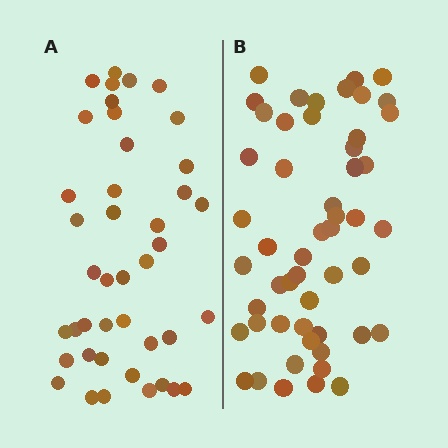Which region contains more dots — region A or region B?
Region B (the right region) has more dots.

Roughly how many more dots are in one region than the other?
Region B has roughly 10 or so more dots than region A.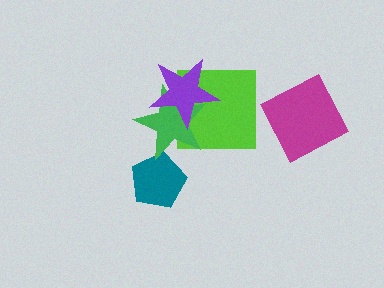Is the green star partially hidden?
Yes, it is partially covered by another shape.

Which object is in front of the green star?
The purple star is in front of the green star.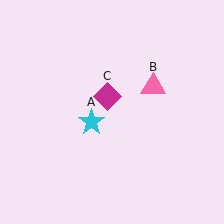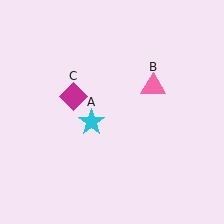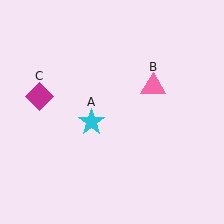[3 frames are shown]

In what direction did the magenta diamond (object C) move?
The magenta diamond (object C) moved left.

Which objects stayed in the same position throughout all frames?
Cyan star (object A) and pink triangle (object B) remained stationary.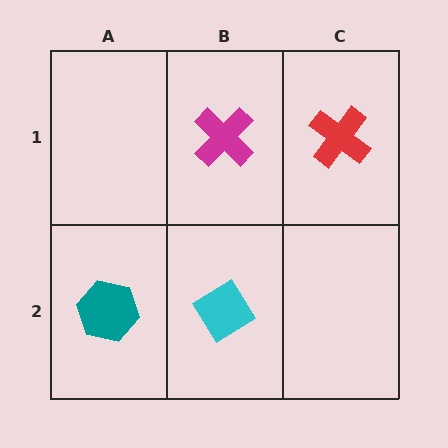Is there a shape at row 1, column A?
No, that cell is empty.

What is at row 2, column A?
A teal hexagon.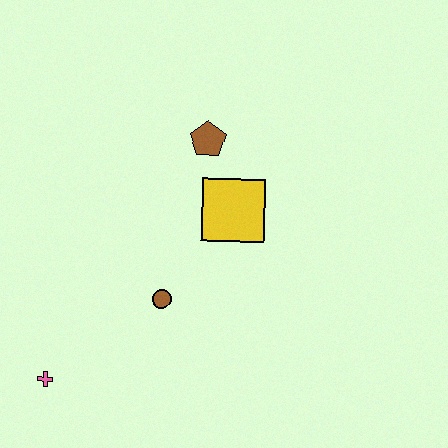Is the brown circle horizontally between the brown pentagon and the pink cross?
Yes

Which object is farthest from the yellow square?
The pink cross is farthest from the yellow square.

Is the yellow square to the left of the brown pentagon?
No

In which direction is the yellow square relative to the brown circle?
The yellow square is above the brown circle.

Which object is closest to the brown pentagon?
The yellow square is closest to the brown pentagon.